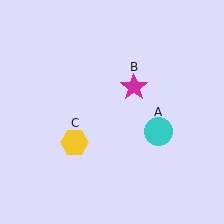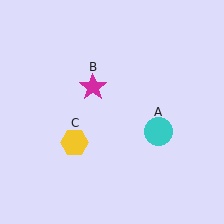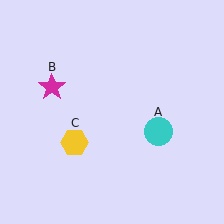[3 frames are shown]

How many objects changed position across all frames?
1 object changed position: magenta star (object B).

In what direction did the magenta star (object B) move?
The magenta star (object B) moved left.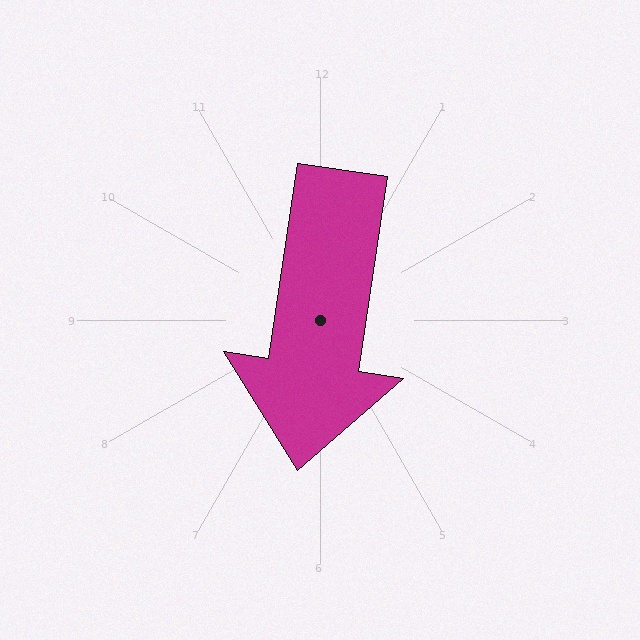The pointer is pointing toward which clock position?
Roughly 6 o'clock.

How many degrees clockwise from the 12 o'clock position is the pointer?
Approximately 188 degrees.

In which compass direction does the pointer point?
South.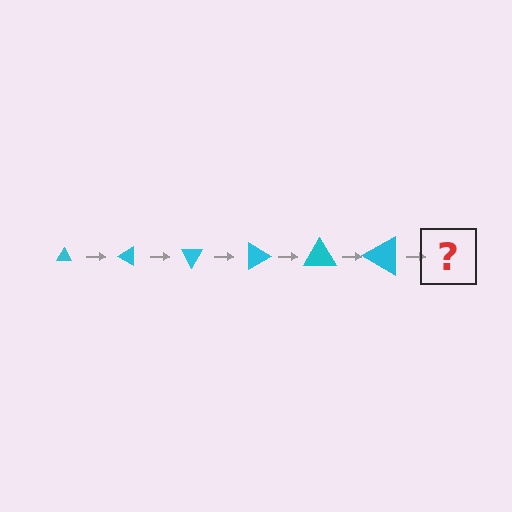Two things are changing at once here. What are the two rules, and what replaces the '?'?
The two rules are that the triangle grows larger each step and it rotates 30 degrees each step. The '?' should be a triangle, larger than the previous one and rotated 180 degrees from the start.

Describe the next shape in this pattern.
It should be a triangle, larger than the previous one and rotated 180 degrees from the start.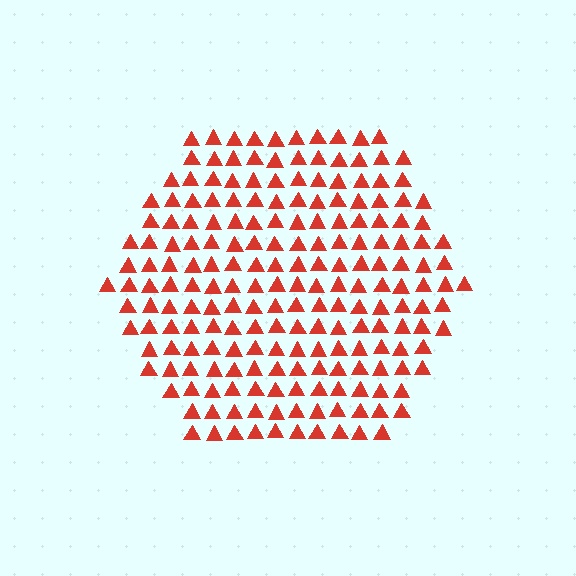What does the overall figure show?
The overall figure shows a hexagon.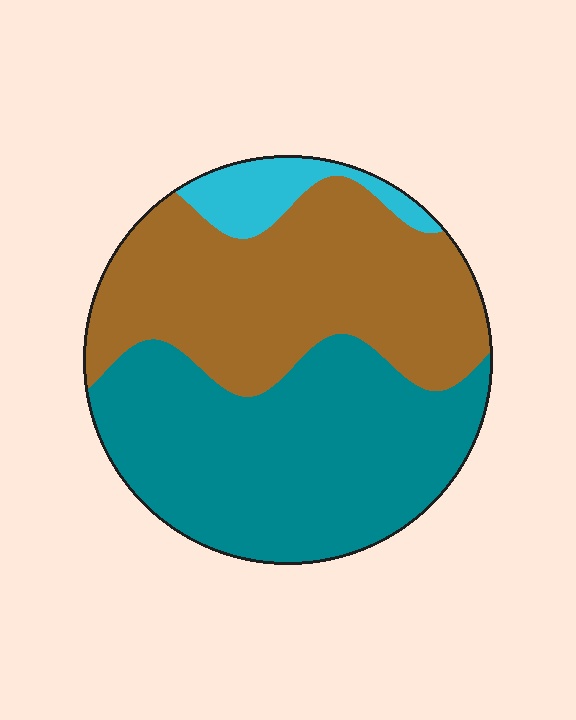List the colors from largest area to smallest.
From largest to smallest: teal, brown, cyan.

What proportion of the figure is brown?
Brown covers 44% of the figure.